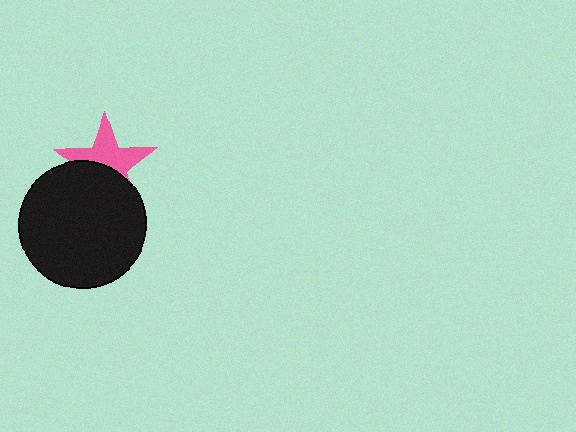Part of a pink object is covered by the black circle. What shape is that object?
It is a star.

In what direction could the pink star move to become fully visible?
The pink star could move up. That would shift it out from behind the black circle entirely.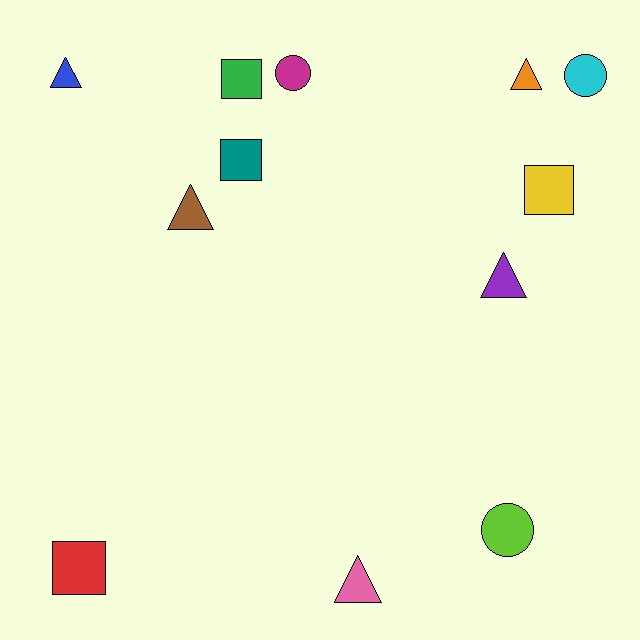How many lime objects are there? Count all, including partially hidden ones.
There is 1 lime object.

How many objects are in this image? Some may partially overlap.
There are 12 objects.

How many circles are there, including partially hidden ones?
There are 3 circles.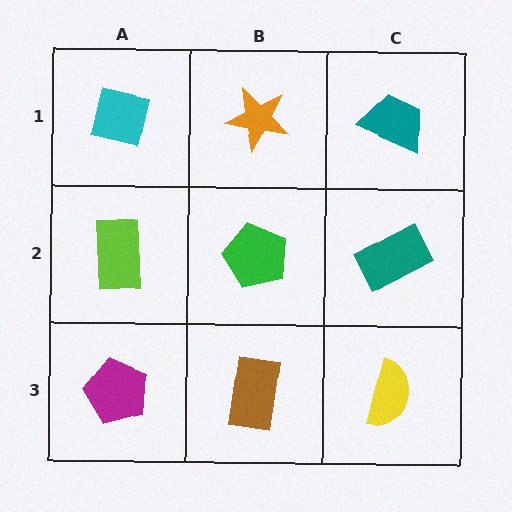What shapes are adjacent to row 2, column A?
A cyan square (row 1, column A), a magenta pentagon (row 3, column A), a green pentagon (row 2, column B).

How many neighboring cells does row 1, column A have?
2.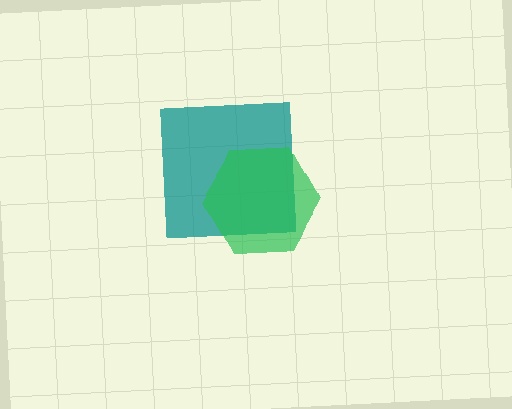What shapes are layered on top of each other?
The layered shapes are: a teal square, a green hexagon.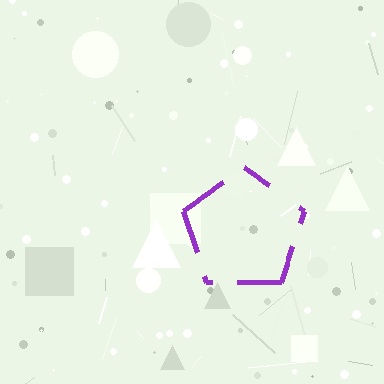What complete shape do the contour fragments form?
The contour fragments form a pentagon.